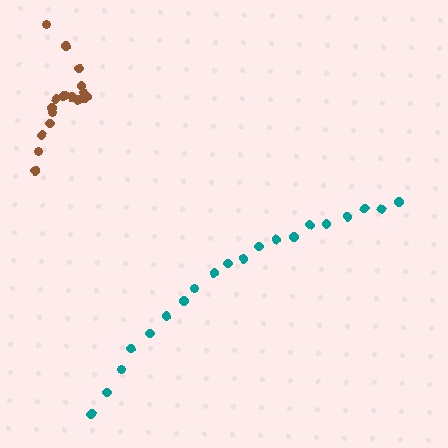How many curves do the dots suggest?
There are 2 distinct paths.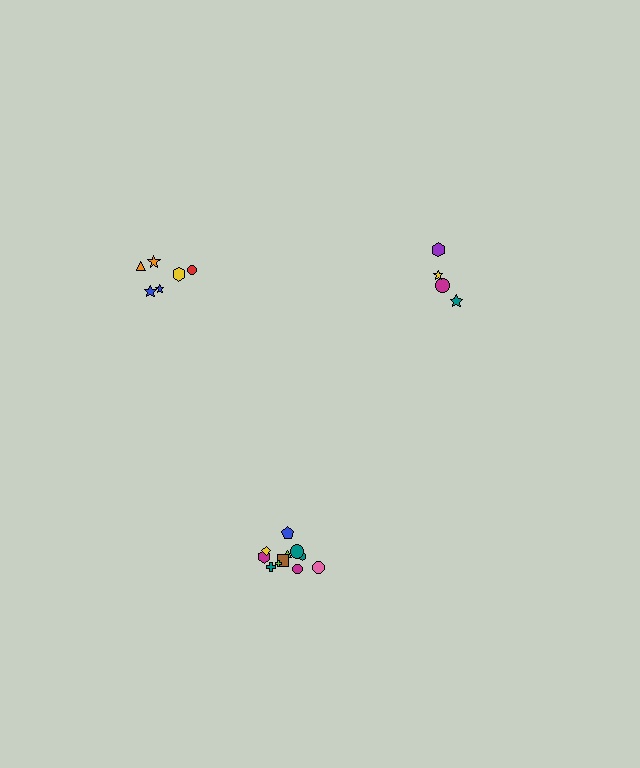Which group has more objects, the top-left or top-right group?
The top-left group.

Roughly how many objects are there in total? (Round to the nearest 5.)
Roughly 20 objects in total.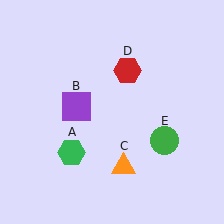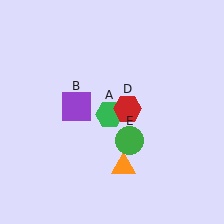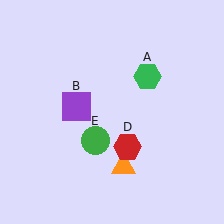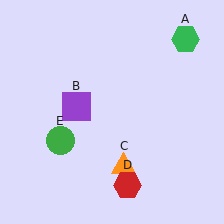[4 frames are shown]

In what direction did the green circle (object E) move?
The green circle (object E) moved left.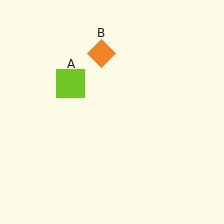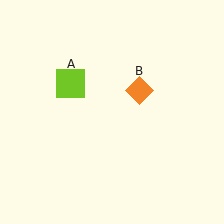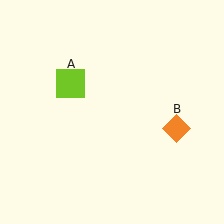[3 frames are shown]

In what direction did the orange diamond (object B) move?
The orange diamond (object B) moved down and to the right.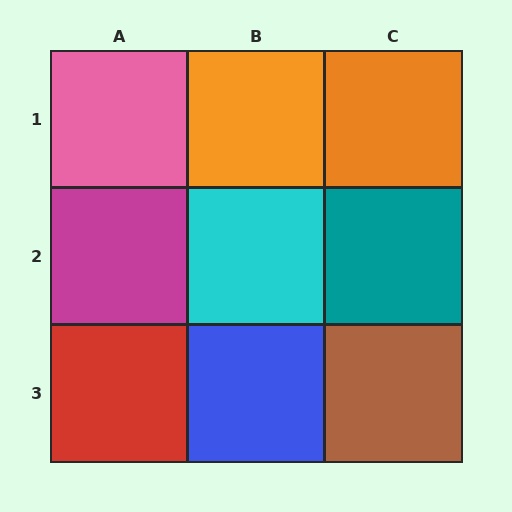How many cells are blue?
1 cell is blue.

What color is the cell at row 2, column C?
Teal.